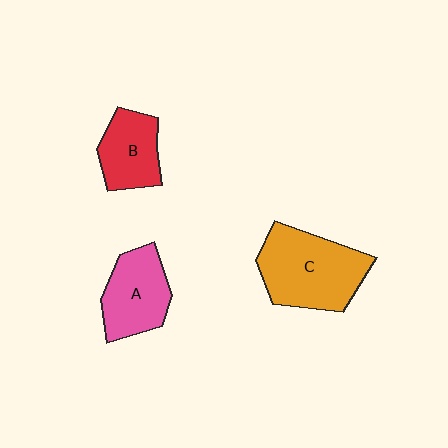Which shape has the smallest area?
Shape B (red).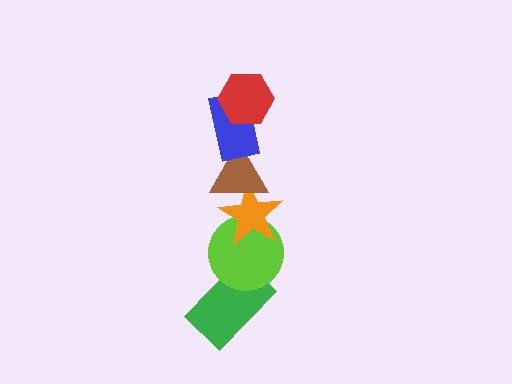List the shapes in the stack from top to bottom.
From top to bottom: the red hexagon, the blue rectangle, the brown triangle, the orange star, the lime circle, the green rectangle.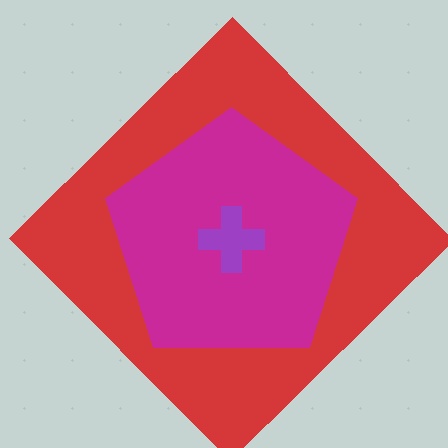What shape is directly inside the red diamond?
The magenta pentagon.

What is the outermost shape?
The red diamond.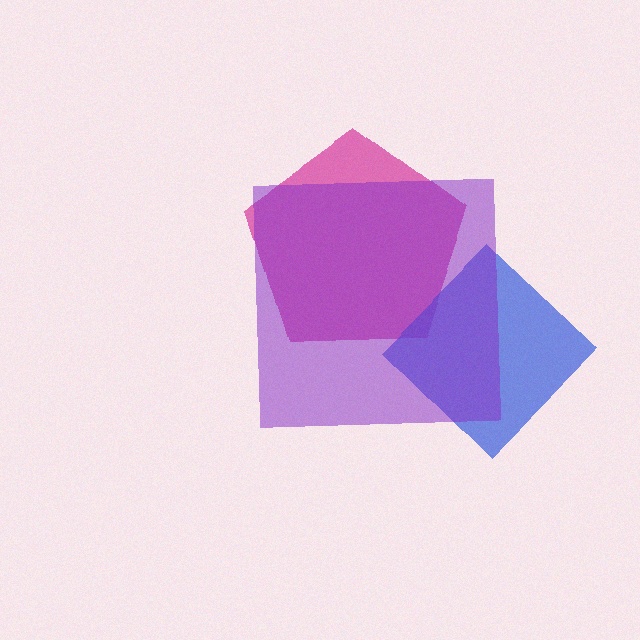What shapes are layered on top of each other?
The layered shapes are: a magenta pentagon, a blue diamond, a purple square.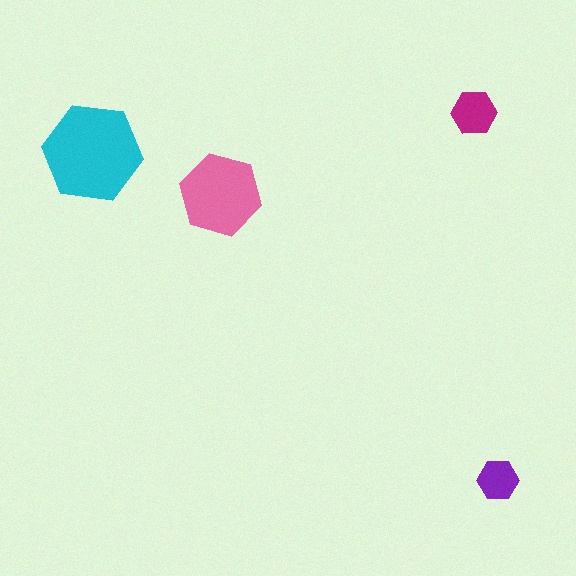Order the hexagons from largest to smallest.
the cyan one, the pink one, the magenta one, the purple one.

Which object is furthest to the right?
The purple hexagon is rightmost.